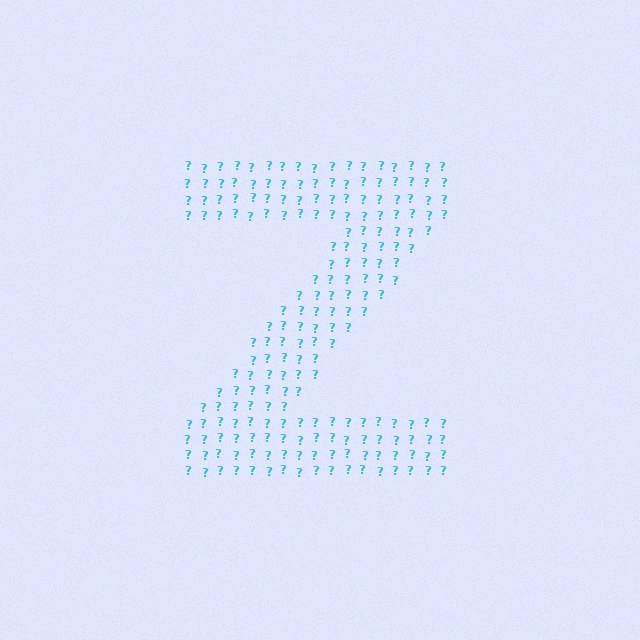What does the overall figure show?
The overall figure shows the letter Z.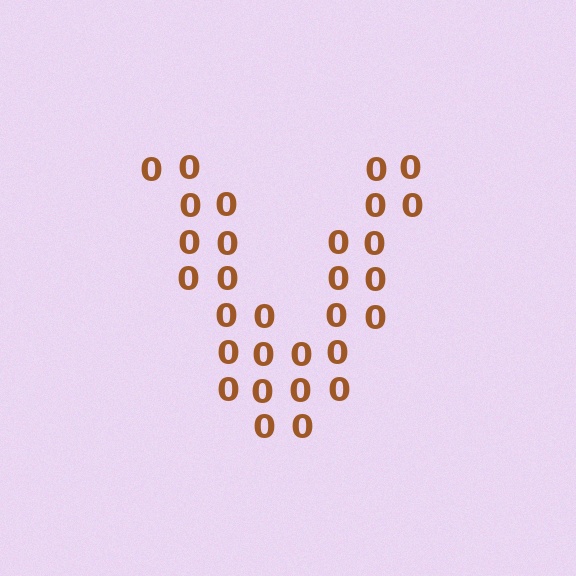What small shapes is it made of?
It is made of small digit 0's.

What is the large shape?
The large shape is the letter V.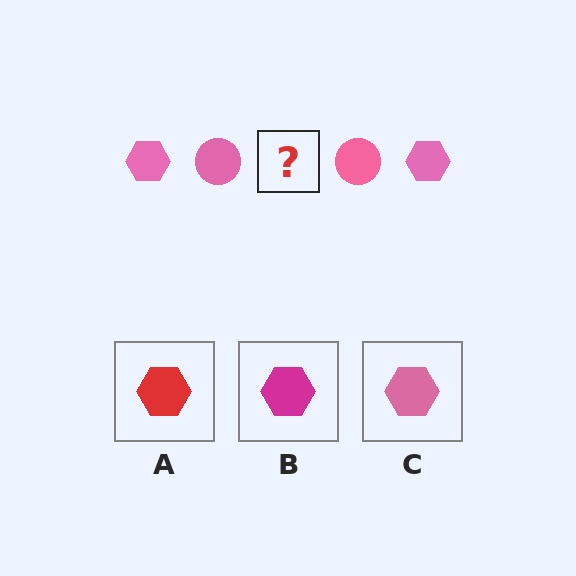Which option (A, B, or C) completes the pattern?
C.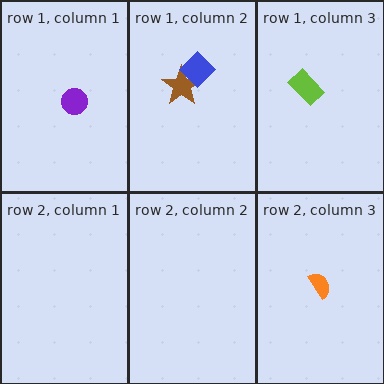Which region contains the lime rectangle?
The row 1, column 3 region.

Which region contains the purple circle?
The row 1, column 1 region.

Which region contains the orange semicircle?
The row 2, column 3 region.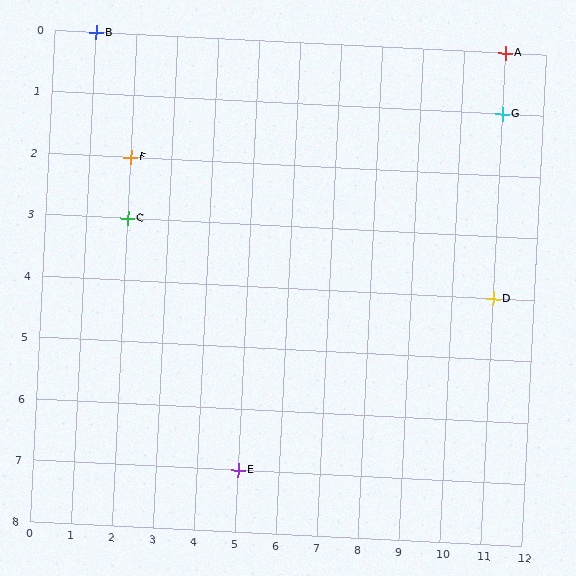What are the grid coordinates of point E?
Point E is at grid coordinates (5, 7).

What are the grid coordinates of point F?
Point F is at grid coordinates (2, 2).